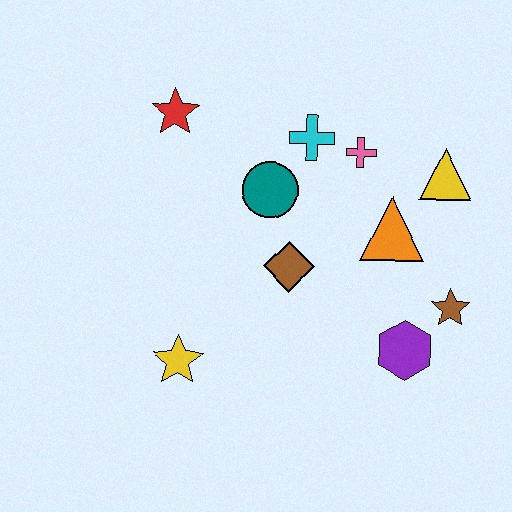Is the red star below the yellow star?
No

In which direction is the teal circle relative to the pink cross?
The teal circle is to the left of the pink cross.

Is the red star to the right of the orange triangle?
No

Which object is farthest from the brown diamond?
The red star is farthest from the brown diamond.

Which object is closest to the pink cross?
The cyan cross is closest to the pink cross.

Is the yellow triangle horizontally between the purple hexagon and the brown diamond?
No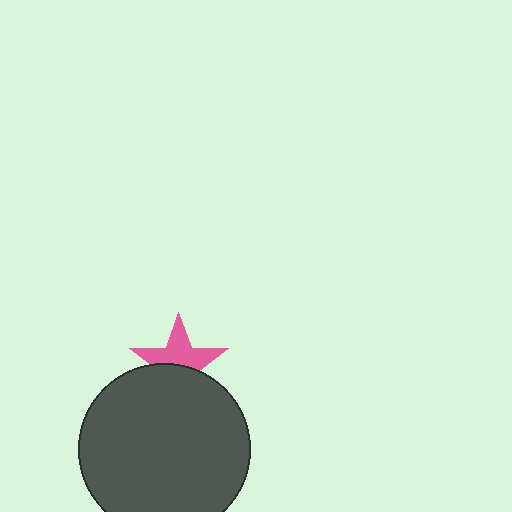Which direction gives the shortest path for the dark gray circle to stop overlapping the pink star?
Moving down gives the shortest separation.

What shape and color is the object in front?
The object in front is a dark gray circle.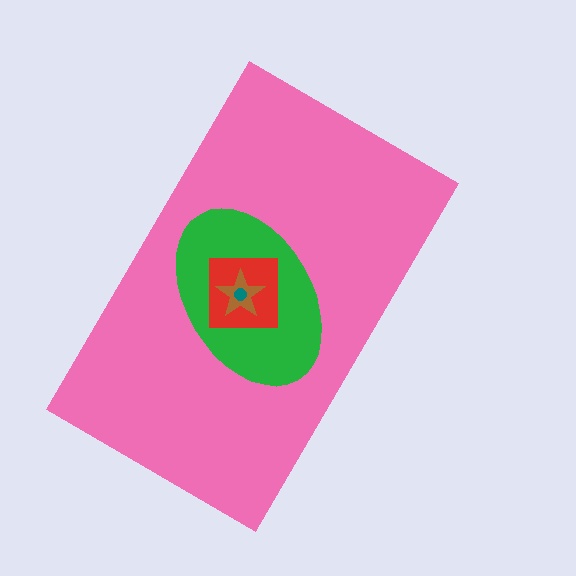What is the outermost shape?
The pink rectangle.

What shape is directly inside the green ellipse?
The red square.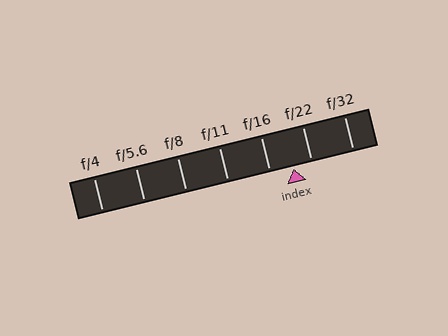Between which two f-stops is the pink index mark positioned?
The index mark is between f/16 and f/22.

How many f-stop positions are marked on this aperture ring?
There are 7 f-stop positions marked.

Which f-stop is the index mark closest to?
The index mark is closest to f/22.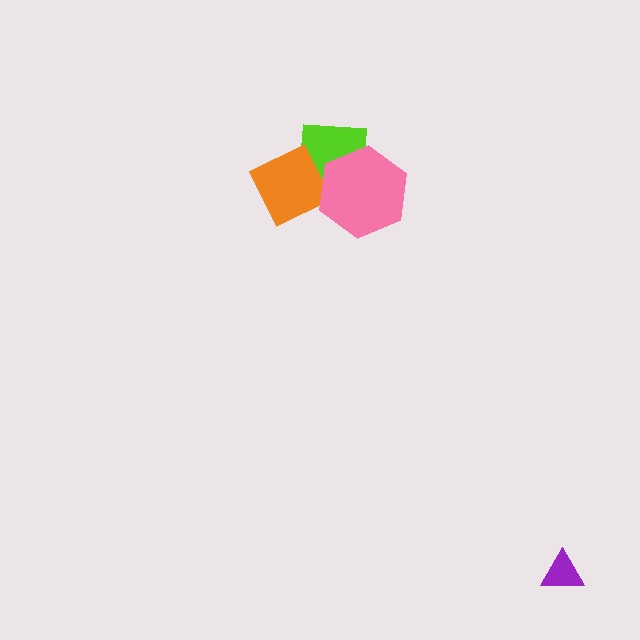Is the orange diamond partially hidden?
Yes, it is partially covered by another shape.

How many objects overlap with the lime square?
2 objects overlap with the lime square.